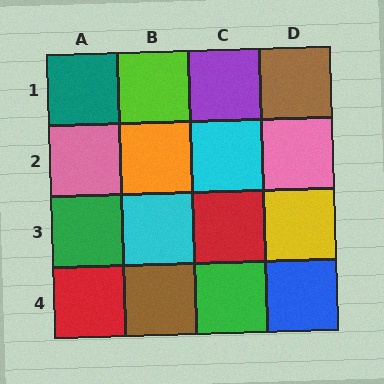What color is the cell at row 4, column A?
Red.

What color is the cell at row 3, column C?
Red.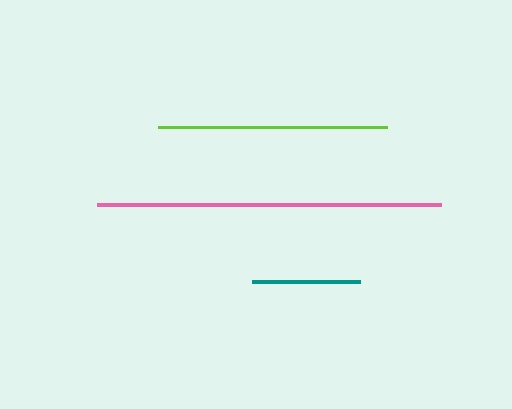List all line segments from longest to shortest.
From longest to shortest: pink, lime, teal.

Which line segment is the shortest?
The teal line is the shortest at approximately 108 pixels.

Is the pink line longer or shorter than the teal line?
The pink line is longer than the teal line.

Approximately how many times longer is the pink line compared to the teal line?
The pink line is approximately 3.2 times the length of the teal line.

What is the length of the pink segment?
The pink segment is approximately 344 pixels long.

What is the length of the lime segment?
The lime segment is approximately 229 pixels long.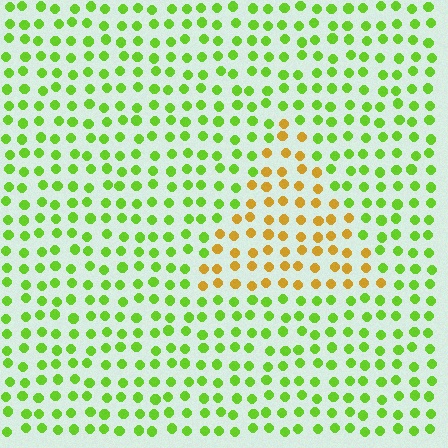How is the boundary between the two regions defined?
The boundary is defined purely by a slight shift in hue (about 56 degrees). Spacing, size, and orientation are identical on both sides.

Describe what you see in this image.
The image is filled with small lime elements in a uniform arrangement. A triangle-shaped region is visible where the elements are tinted to a slightly different hue, forming a subtle color boundary.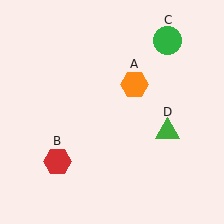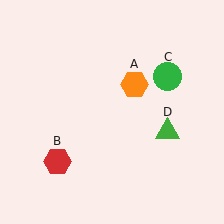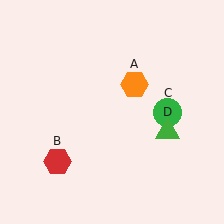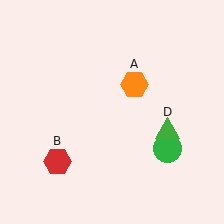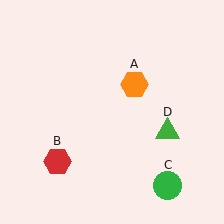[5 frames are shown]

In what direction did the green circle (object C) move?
The green circle (object C) moved down.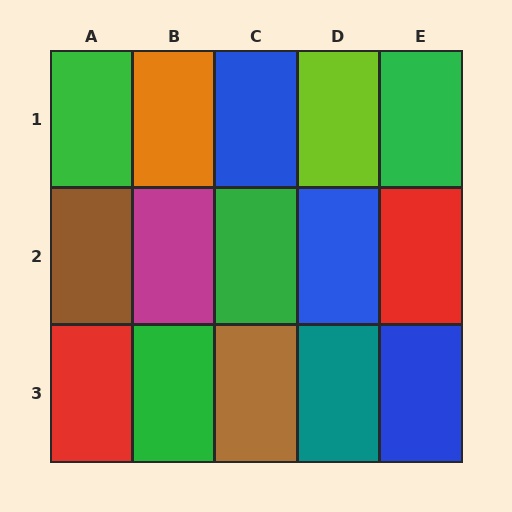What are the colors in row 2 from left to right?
Brown, magenta, green, blue, red.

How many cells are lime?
1 cell is lime.